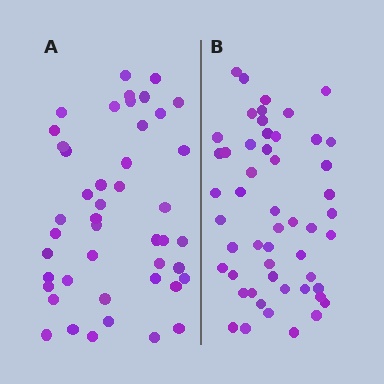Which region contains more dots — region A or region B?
Region B (the right region) has more dots.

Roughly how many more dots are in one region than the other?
Region B has roughly 8 or so more dots than region A.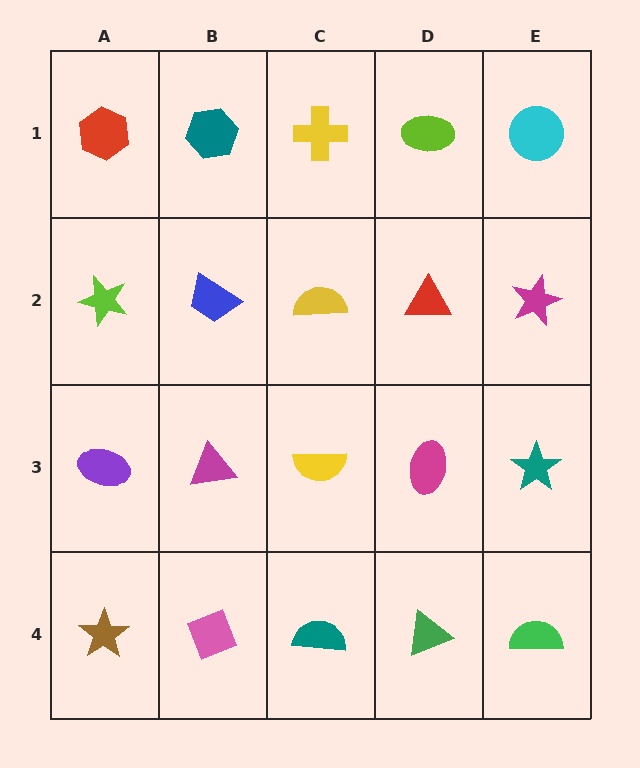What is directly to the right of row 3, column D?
A teal star.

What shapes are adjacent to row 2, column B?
A teal hexagon (row 1, column B), a magenta triangle (row 3, column B), a lime star (row 2, column A), a yellow semicircle (row 2, column C).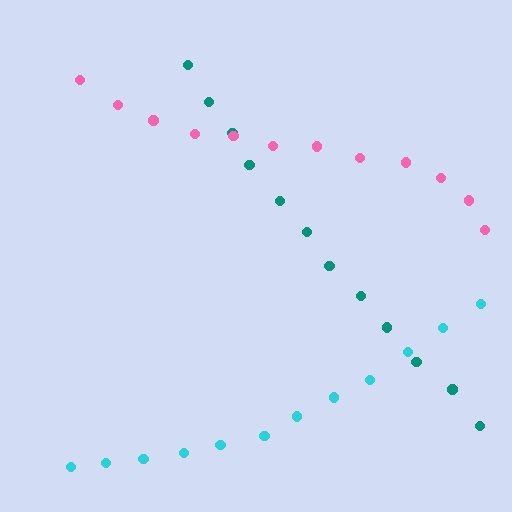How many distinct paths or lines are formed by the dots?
There are 3 distinct paths.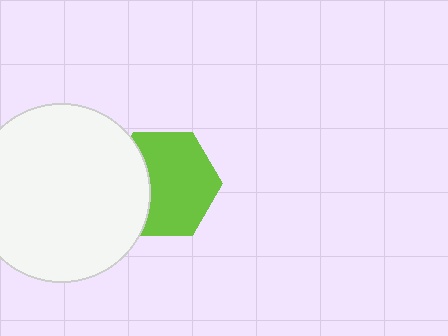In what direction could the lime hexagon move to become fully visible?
The lime hexagon could move right. That would shift it out from behind the white circle entirely.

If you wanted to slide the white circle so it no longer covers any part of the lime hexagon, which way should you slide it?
Slide it left — that is the most direct way to separate the two shapes.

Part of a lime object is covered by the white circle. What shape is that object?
It is a hexagon.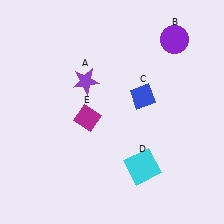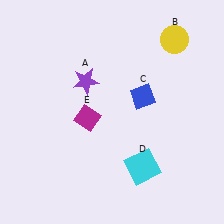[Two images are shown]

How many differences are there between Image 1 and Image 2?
There is 1 difference between the two images.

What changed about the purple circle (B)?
In Image 1, B is purple. In Image 2, it changed to yellow.